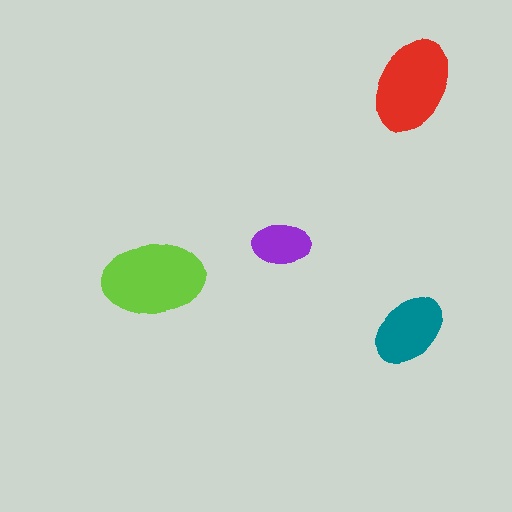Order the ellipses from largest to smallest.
the lime one, the red one, the teal one, the purple one.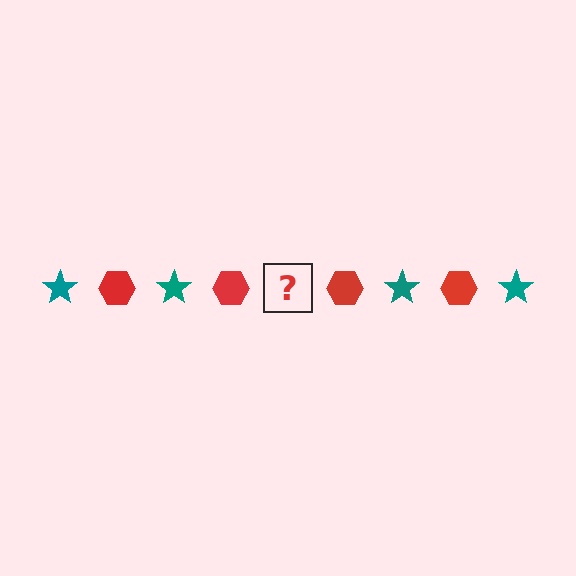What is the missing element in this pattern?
The missing element is a teal star.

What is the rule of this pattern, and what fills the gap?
The rule is that the pattern alternates between teal star and red hexagon. The gap should be filled with a teal star.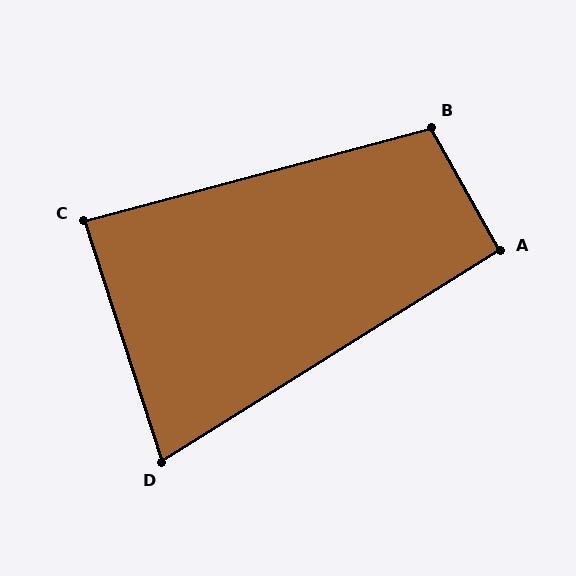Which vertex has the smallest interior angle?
D, at approximately 76 degrees.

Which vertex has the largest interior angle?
B, at approximately 104 degrees.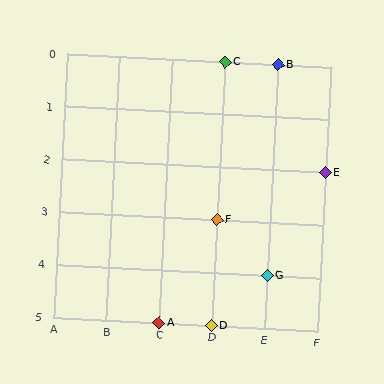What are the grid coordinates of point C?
Point C is at grid coordinates (D, 0).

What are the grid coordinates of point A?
Point A is at grid coordinates (C, 5).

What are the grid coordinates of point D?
Point D is at grid coordinates (D, 5).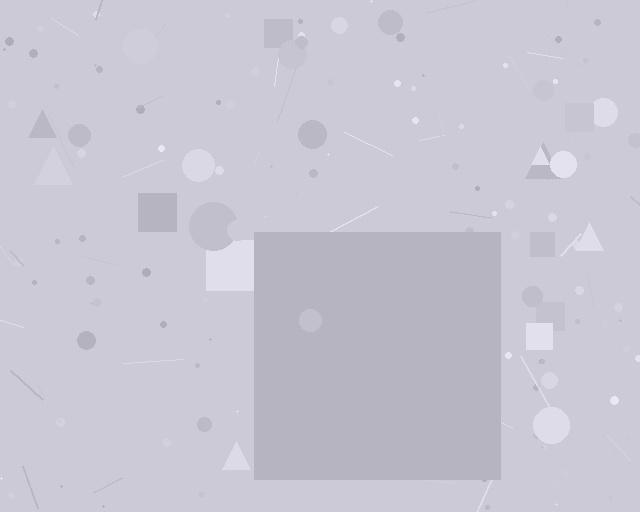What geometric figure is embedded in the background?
A square is embedded in the background.